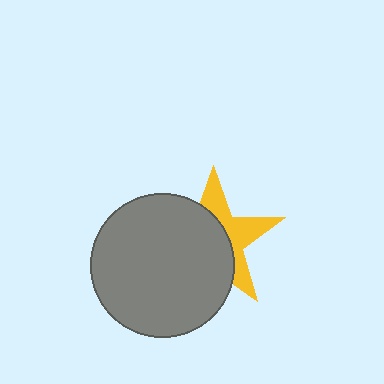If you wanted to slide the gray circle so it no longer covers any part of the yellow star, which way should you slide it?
Slide it toward the lower-left — that is the most direct way to separate the two shapes.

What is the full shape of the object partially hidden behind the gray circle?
The partially hidden object is a yellow star.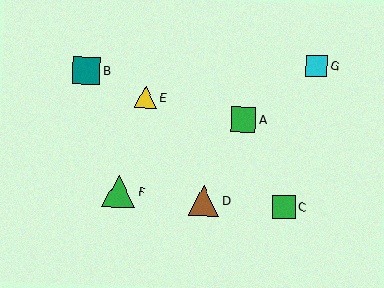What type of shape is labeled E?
Shape E is a yellow triangle.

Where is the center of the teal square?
The center of the teal square is at (86, 71).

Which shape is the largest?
The green triangle (labeled F) is the largest.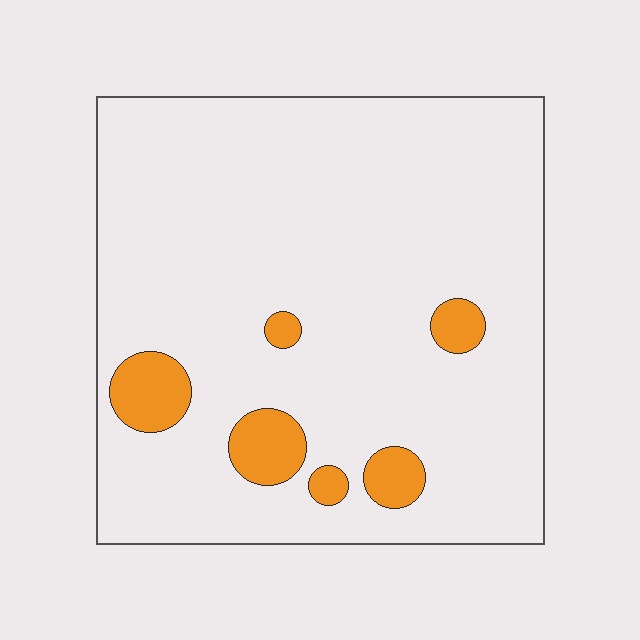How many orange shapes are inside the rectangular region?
6.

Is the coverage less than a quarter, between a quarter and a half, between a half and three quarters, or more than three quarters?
Less than a quarter.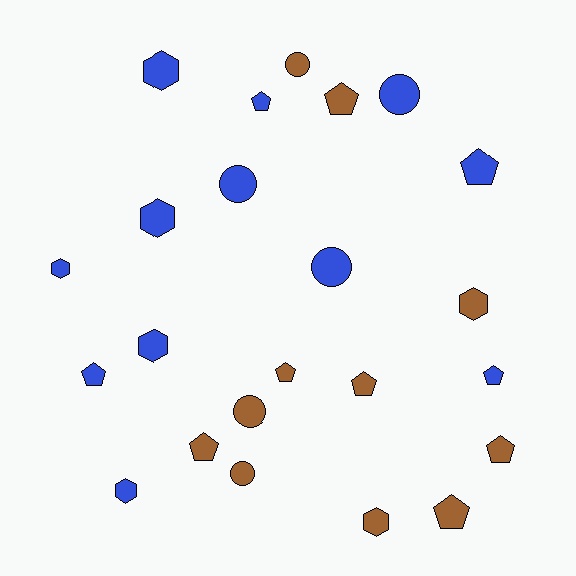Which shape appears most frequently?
Pentagon, with 10 objects.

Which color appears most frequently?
Blue, with 12 objects.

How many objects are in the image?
There are 23 objects.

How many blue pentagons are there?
There are 4 blue pentagons.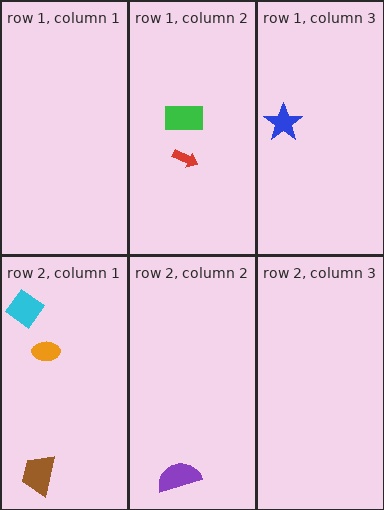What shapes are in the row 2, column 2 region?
The purple semicircle.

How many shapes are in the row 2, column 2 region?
1.